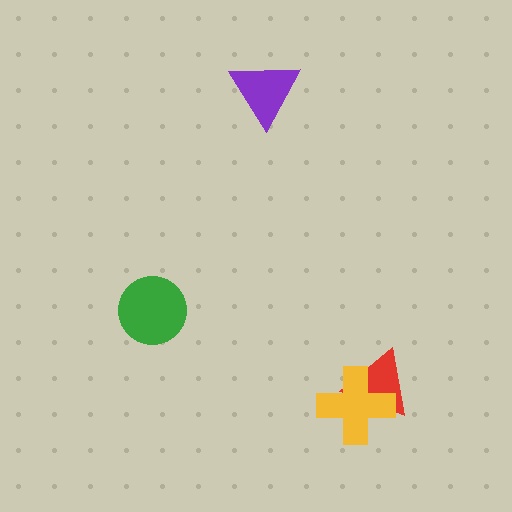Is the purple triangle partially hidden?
No, no other shape covers it.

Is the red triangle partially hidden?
Yes, it is partially covered by another shape.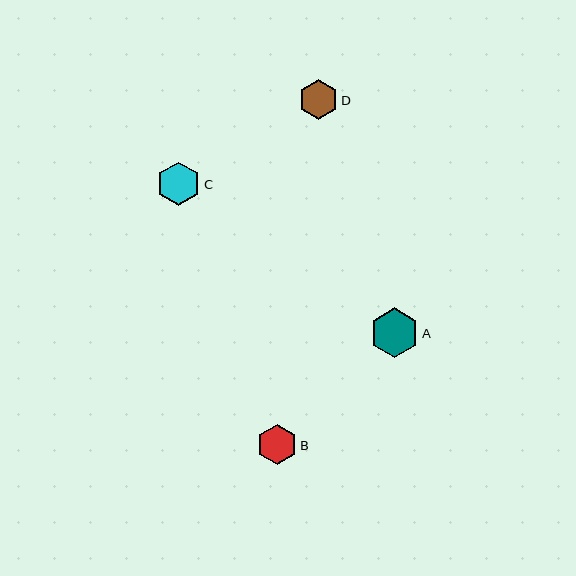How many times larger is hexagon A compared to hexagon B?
Hexagon A is approximately 1.2 times the size of hexagon B.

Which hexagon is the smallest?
Hexagon B is the smallest with a size of approximately 40 pixels.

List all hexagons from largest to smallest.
From largest to smallest: A, C, D, B.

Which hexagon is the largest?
Hexagon A is the largest with a size of approximately 49 pixels.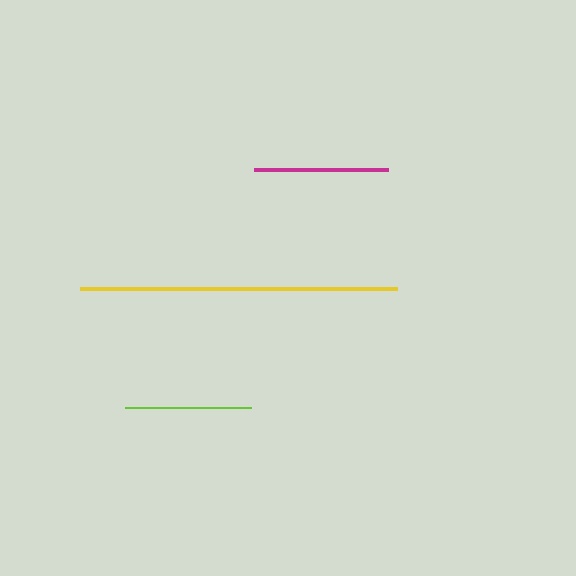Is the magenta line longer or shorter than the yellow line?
The yellow line is longer than the magenta line.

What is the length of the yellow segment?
The yellow segment is approximately 318 pixels long.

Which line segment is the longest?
The yellow line is the longest at approximately 318 pixels.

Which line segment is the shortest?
The lime line is the shortest at approximately 126 pixels.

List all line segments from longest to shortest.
From longest to shortest: yellow, magenta, lime.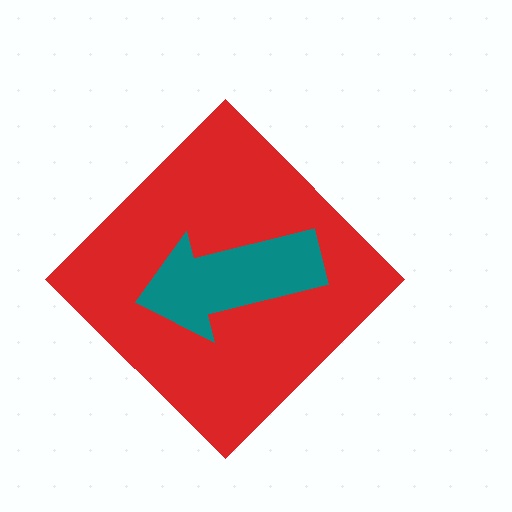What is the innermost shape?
The teal arrow.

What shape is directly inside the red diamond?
The teal arrow.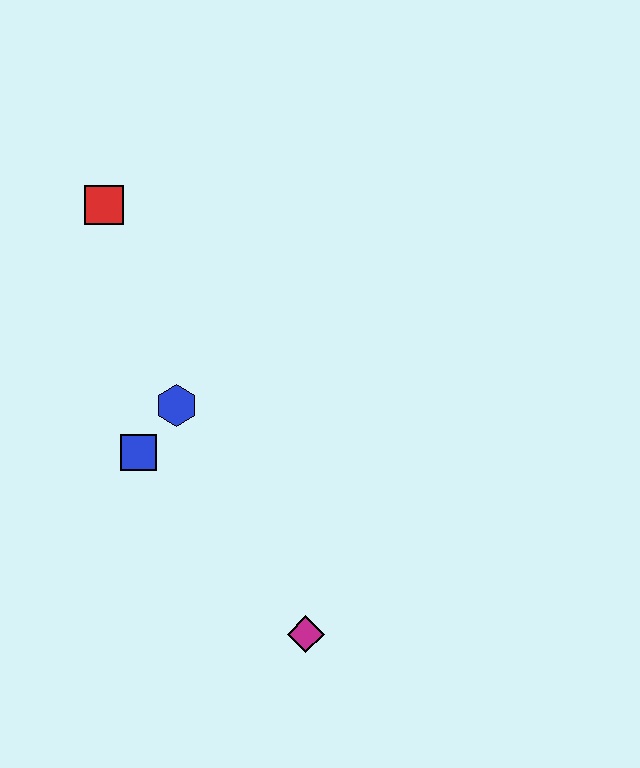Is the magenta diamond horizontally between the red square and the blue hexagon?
No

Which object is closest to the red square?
The blue hexagon is closest to the red square.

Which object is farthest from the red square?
The magenta diamond is farthest from the red square.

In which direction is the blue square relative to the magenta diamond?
The blue square is above the magenta diamond.